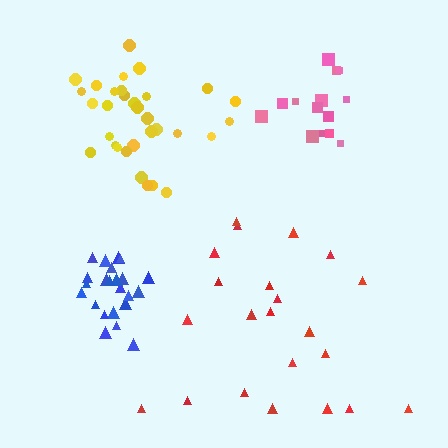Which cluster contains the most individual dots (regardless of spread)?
Yellow (32).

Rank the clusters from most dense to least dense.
blue, pink, yellow, red.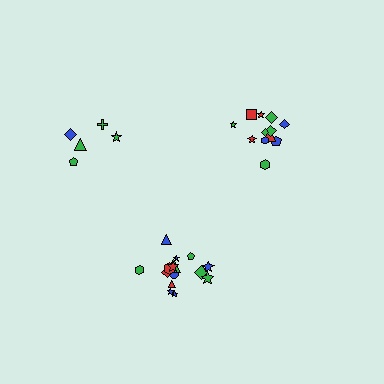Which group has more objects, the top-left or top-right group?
The top-right group.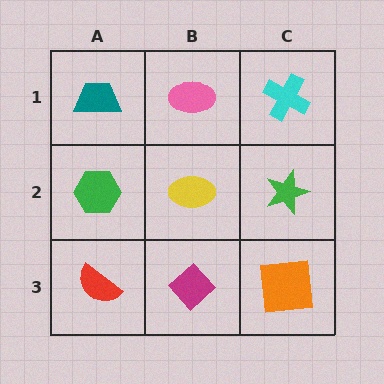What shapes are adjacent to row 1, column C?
A green star (row 2, column C), a pink ellipse (row 1, column B).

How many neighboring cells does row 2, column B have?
4.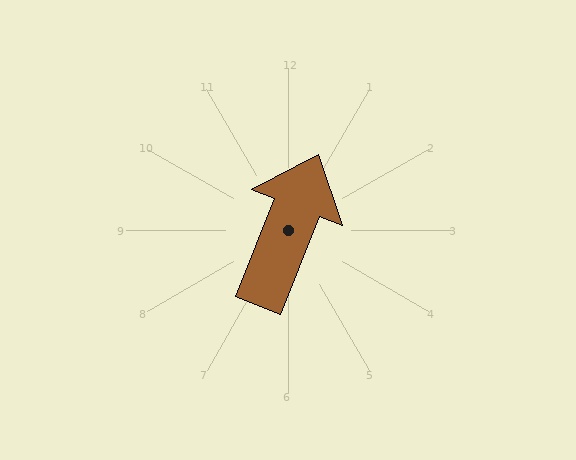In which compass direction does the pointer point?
North.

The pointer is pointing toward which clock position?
Roughly 1 o'clock.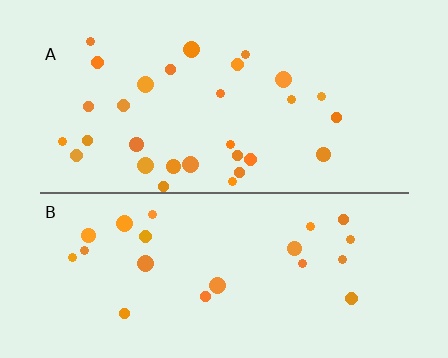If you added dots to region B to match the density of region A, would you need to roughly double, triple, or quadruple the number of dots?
Approximately double.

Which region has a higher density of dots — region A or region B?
A (the top).